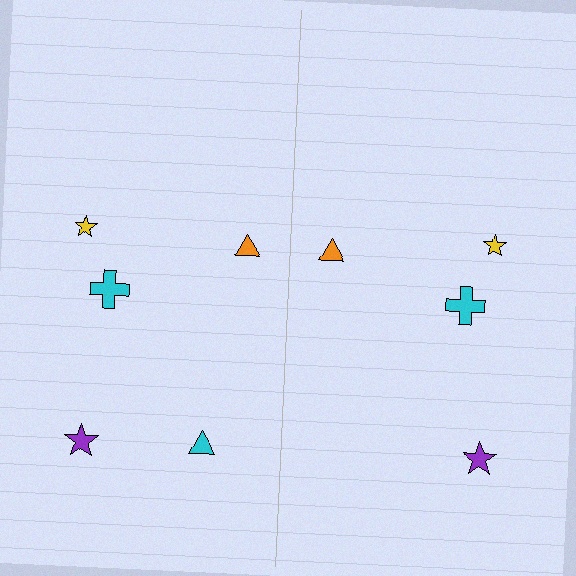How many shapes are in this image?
There are 9 shapes in this image.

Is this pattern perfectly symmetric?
No, the pattern is not perfectly symmetric. A cyan triangle is missing from the right side.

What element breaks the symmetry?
A cyan triangle is missing from the right side.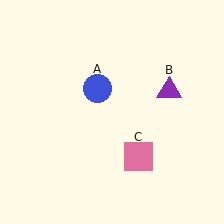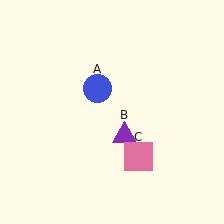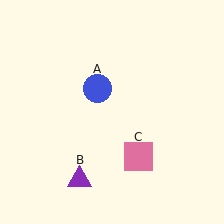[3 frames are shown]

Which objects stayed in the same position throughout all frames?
Blue circle (object A) and pink square (object C) remained stationary.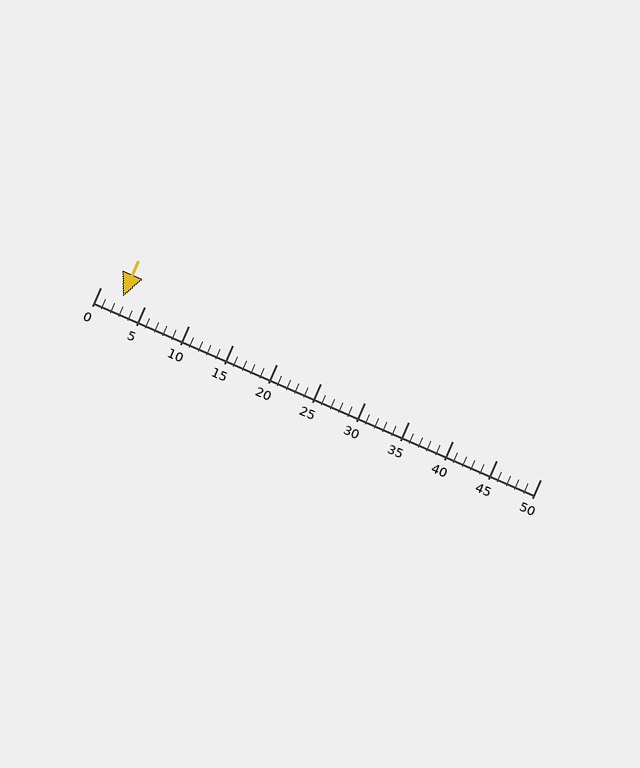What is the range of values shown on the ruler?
The ruler shows values from 0 to 50.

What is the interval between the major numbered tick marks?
The major tick marks are spaced 5 units apart.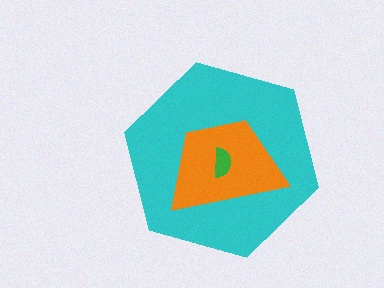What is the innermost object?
The green semicircle.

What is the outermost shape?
The cyan hexagon.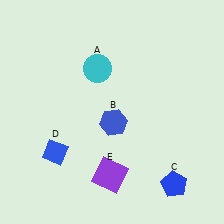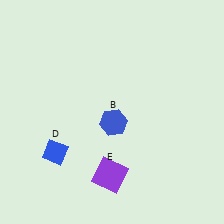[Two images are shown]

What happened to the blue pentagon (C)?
The blue pentagon (C) was removed in Image 2. It was in the bottom-right area of Image 1.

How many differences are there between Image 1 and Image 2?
There are 2 differences between the two images.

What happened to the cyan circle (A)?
The cyan circle (A) was removed in Image 2. It was in the top-left area of Image 1.